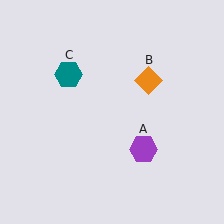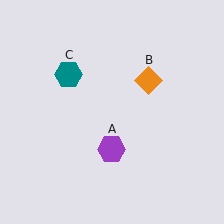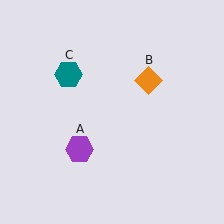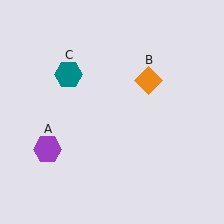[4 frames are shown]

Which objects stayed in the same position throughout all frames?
Orange diamond (object B) and teal hexagon (object C) remained stationary.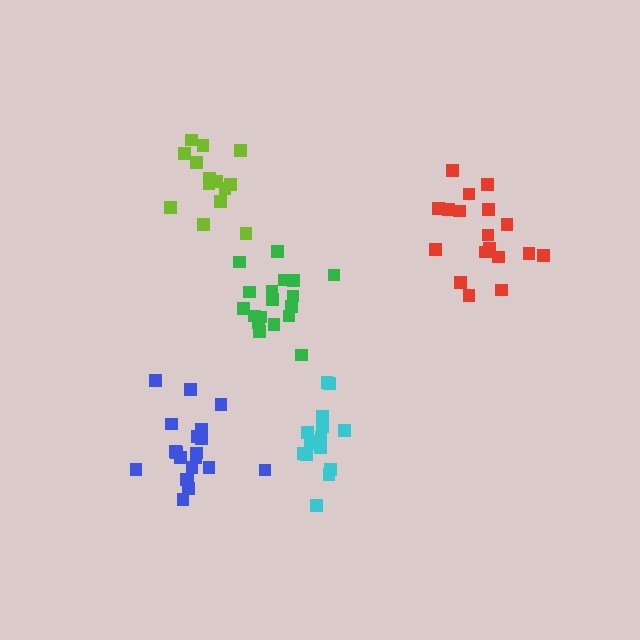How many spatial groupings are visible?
There are 5 spatial groupings.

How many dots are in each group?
Group 1: 14 dots, Group 2: 18 dots, Group 3: 18 dots, Group 4: 20 dots, Group 5: 15 dots (85 total).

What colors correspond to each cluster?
The clusters are colored: lime, green, red, blue, cyan.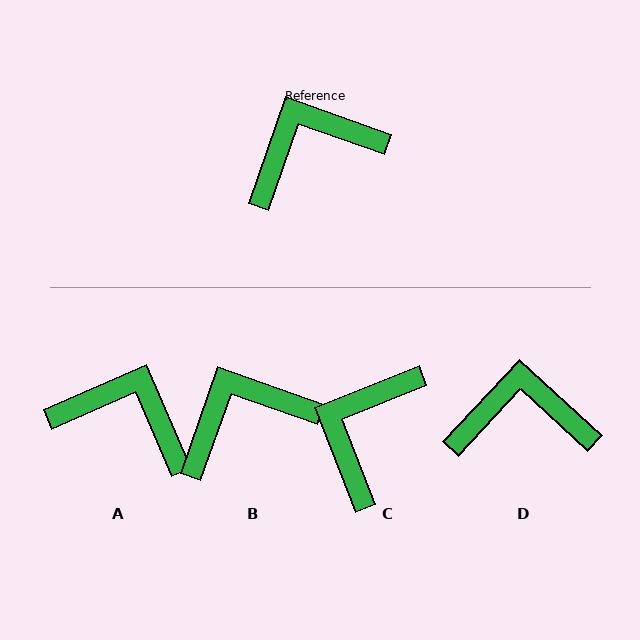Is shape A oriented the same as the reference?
No, it is off by about 47 degrees.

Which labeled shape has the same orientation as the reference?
B.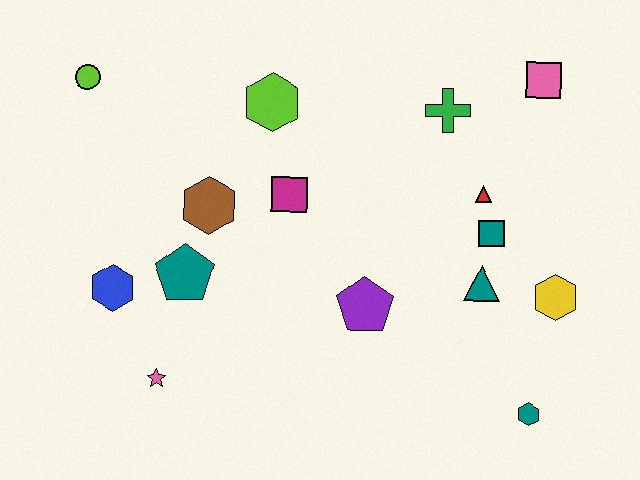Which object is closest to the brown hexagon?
The teal pentagon is closest to the brown hexagon.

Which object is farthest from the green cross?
The pink star is farthest from the green cross.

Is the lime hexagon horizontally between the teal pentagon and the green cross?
Yes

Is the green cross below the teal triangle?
No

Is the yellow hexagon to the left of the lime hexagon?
No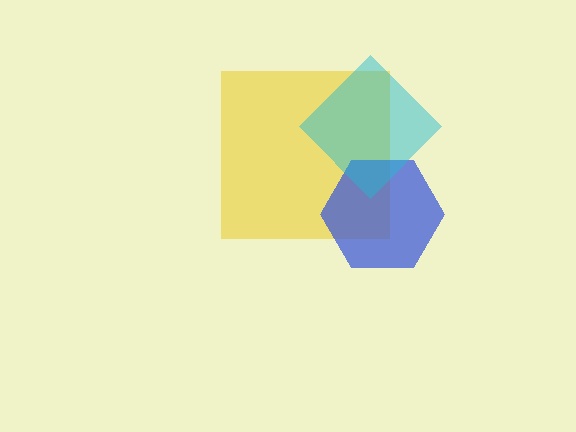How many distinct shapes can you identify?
There are 3 distinct shapes: a yellow square, a blue hexagon, a cyan diamond.